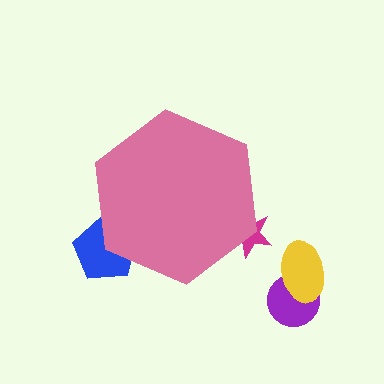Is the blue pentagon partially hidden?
Yes, the blue pentagon is partially hidden behind the pink hexagon.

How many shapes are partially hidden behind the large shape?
2 shapes are partially hidden.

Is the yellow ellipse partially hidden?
No, the yellow ellipse is fully visible.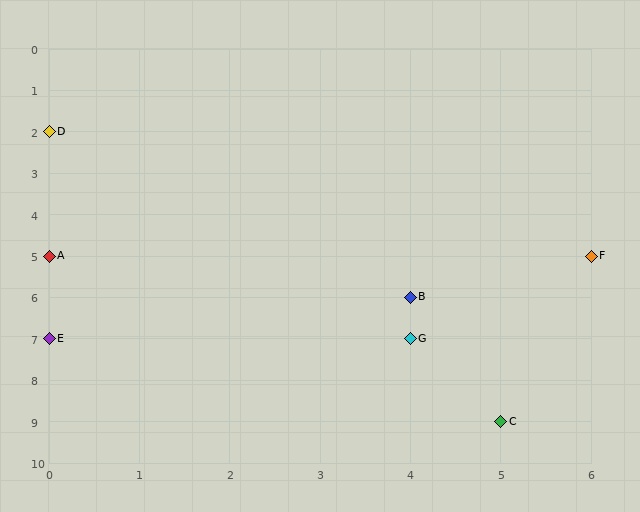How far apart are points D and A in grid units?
Points D and A are 3 rows apart.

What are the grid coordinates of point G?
Point G is at grid coordinates (4, 7).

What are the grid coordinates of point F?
Point F is at grid coordinates (6, 5).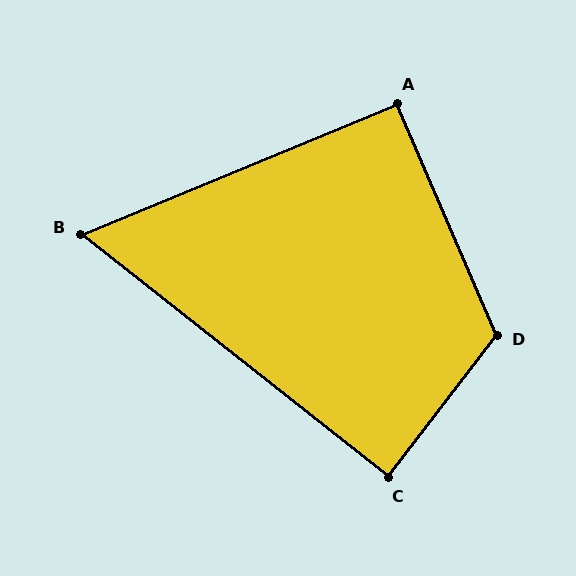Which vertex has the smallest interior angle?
B, at approximately 61 degrees.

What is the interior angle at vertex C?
Approximately 89 degrees (approximately right).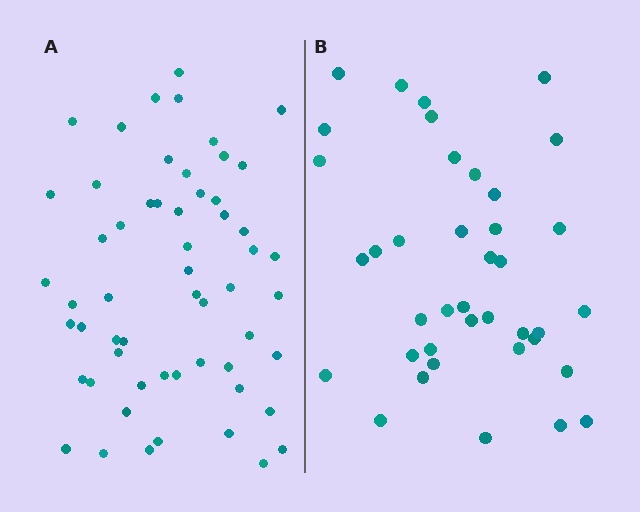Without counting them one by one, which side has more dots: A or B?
Region A (the left region) has more dots.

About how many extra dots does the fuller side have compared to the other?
Region A has approximately 20 more dots than region B.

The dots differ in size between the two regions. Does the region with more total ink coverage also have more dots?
No. Region B has more total ink coverage because its dots are larger, but region A actually contains more individual dots. Total area can be misleading — the number of items is what matters here.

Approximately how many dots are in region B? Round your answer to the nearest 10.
About 40 dots. (The exact count is 39, which rounds to 40.)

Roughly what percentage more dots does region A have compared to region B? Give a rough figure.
About 45% more.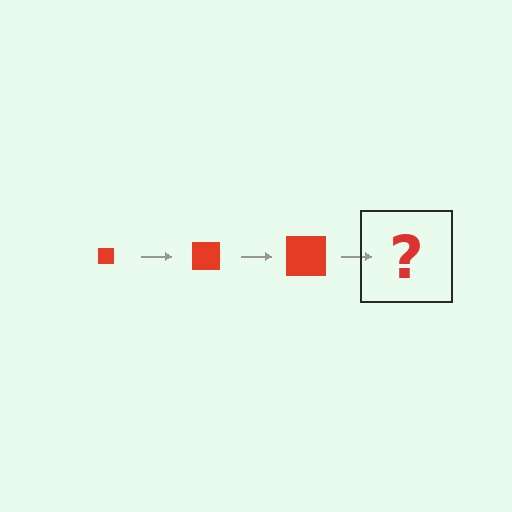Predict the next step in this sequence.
The next step is a red square, larger than the previous one.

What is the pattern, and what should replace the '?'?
The pattern is that the square gets progressively larger each step. The '?' should be a red square, larger than the previous one.